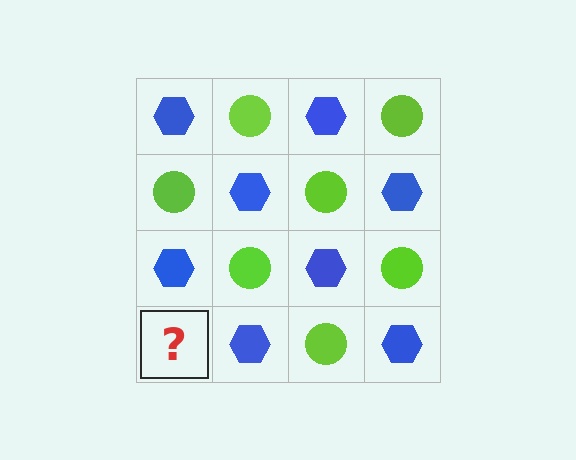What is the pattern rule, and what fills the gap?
The rule is that it alternates blue hexagon and lime circle in a checkerboard pattern. The gap should be filled with a lime circle.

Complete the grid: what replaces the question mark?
The question mark should be replaced with a lime circle.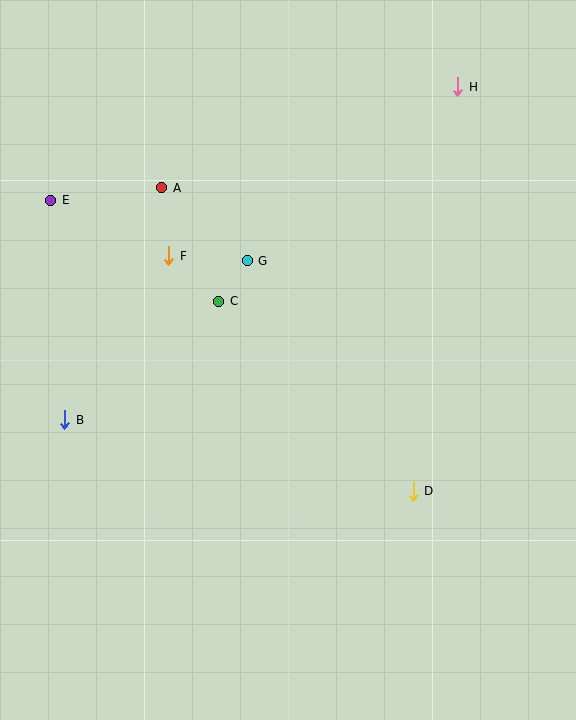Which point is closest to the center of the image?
Point C at (219, 301) is closest to the center.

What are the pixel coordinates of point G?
Point G is at (247, 261).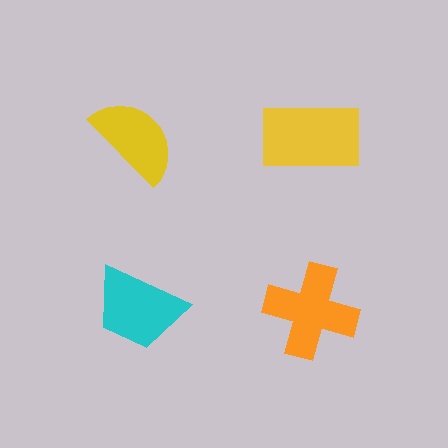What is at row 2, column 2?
An orange cross.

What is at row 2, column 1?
A cyan trapezoid.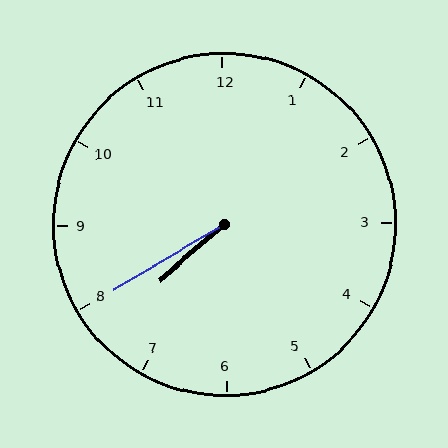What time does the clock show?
7:40.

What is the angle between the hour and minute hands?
Approximately 10 degrees.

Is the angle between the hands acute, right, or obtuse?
It is acute.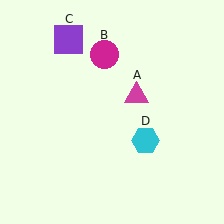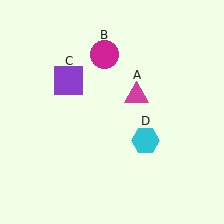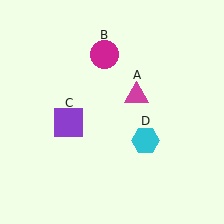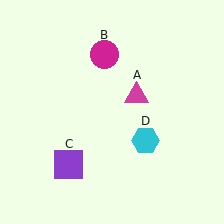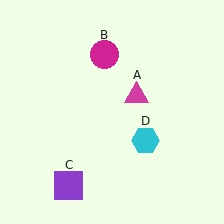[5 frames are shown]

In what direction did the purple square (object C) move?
The purple square (object C) moved down.